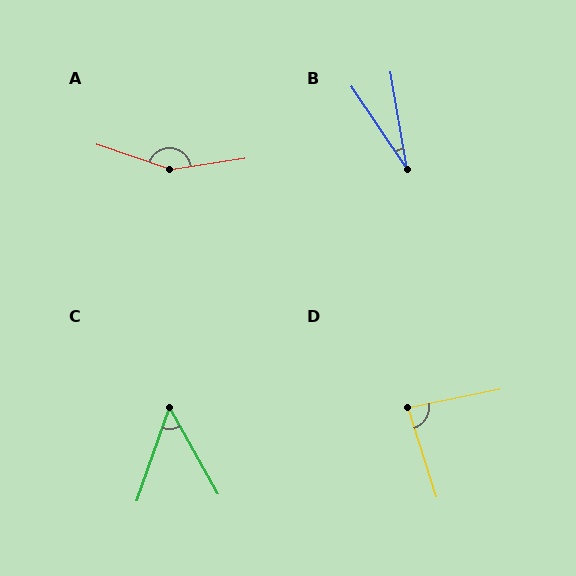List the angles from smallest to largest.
B (25°), C (49°), D (83°), A (152°).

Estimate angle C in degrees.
Approximately 49 degrees.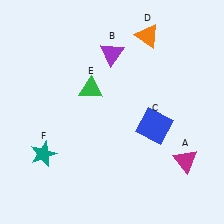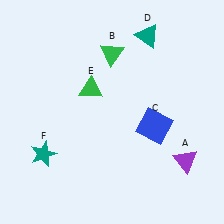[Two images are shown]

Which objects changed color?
A changed from magenta to purple. B changed from purple to green. D changed from orange to teal.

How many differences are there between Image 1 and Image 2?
There are 3 differences between the two images.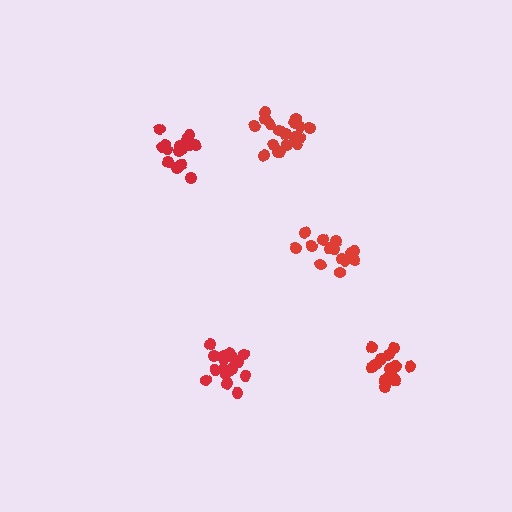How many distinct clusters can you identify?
There are 5 distinct clusters.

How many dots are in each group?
Group 1: 18 dots, Group 2: 15 dots, Group 3: 15 dots, Group 4: 17 dots, Group 5: 19 dots (84 total).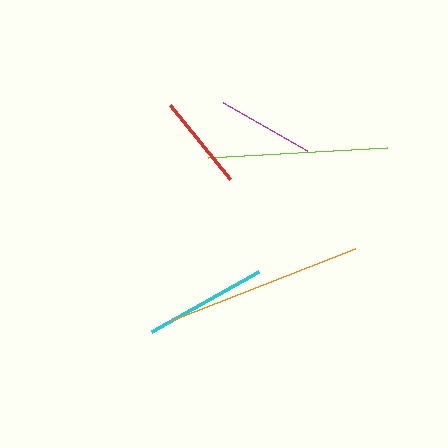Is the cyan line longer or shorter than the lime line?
The lime line is longer than the cyan line.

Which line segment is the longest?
The orange line is the longest at approximately 198 pixels.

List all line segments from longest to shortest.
From longest to shortest: orange, lime, cyan, magenta, red.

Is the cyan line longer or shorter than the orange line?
The orange line is longer than the cyan line.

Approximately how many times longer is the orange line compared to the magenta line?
The orange line is approximately 2.0 times the length of the magenta line.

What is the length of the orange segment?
The orange segment is approximately 198 pixels long.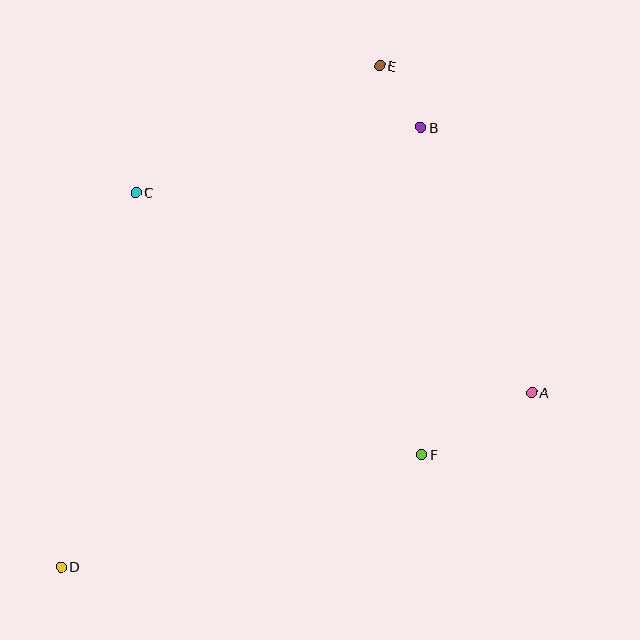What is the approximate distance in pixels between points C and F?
The distance between C and F is approximately 388 pixels.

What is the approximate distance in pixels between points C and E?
The distance between C and E is approximately 275 pixels.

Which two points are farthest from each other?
Points D and E are farthest from each other.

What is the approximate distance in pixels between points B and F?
The distance between B and F is approximately 327 pixels.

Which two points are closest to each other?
Points B and E are closest to each other.